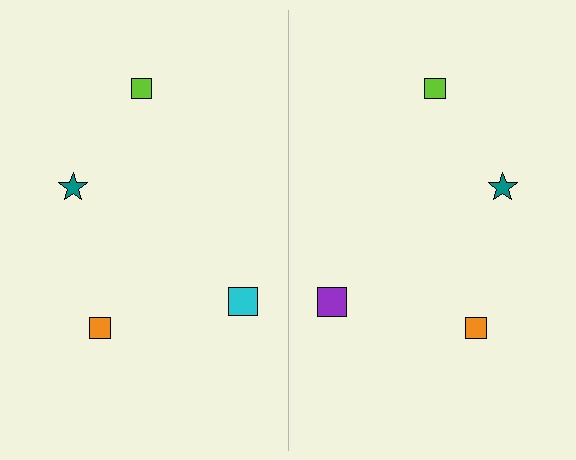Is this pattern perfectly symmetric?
No, the pattern is not perfectly symmetric. The purple square on the right side breaks the symmetry — its mirror counterpart is cyan.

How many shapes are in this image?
There are 8 shapes in this image.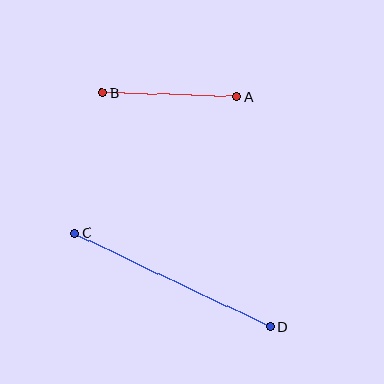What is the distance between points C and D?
The distance is approximately 217 pixels.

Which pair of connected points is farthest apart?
Points C and D are farthest apart.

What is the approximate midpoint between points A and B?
The midpoint is at approximately (169, 95) pixels.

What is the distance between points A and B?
The distance is approximately 134 pixels.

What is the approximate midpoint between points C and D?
The midpoint is at approximately (172, 280) pixels.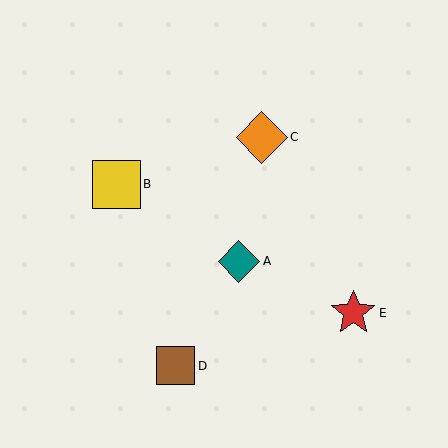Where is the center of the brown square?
The center of the brown square is at (176, 366).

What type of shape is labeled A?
Shape A is a teal diamond.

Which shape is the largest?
The orange diamond (labeled C) is the largest.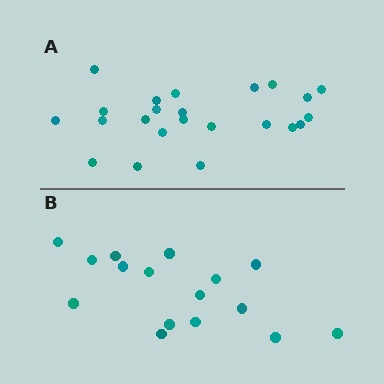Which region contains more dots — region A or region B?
Region A (the top region) has more dots.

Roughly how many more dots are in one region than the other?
Region A has roughly 8 or so more dots than region B.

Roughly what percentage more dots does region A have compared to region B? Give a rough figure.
About 45% more.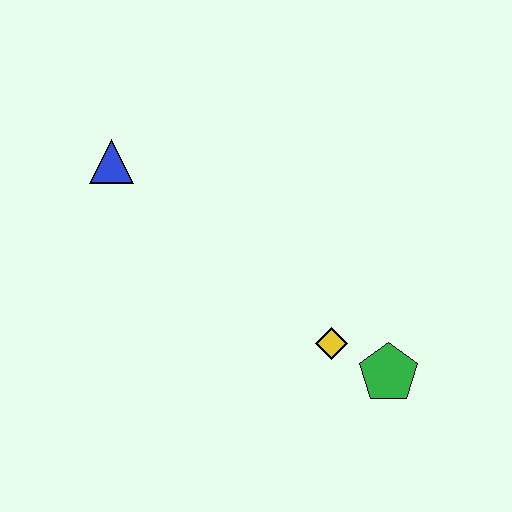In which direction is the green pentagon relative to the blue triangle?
The green pentagon is to the right of the blue triangle.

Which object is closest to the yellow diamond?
The green pentagon is closest to the yellow diamond.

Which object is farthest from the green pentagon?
The blue triangle is farthest from the green pentagon.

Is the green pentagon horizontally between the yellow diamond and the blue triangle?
No